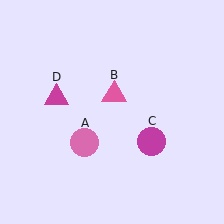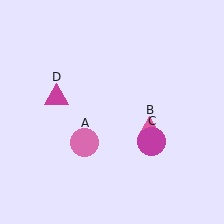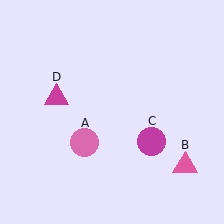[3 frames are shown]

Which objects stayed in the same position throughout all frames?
Pink circle (object A) and magenta circle (object C) and magenta triangle (object D) remained stationary.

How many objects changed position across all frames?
1 object changed position: pink triangle (object B).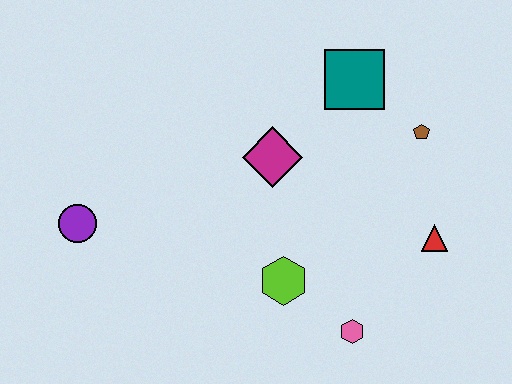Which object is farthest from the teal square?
The purple circle is farthest from the teal square.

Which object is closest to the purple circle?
The magenta diamond is closest to the purple circle.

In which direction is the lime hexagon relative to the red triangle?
The lime hexagon is to the left of the red triangle.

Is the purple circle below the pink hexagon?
No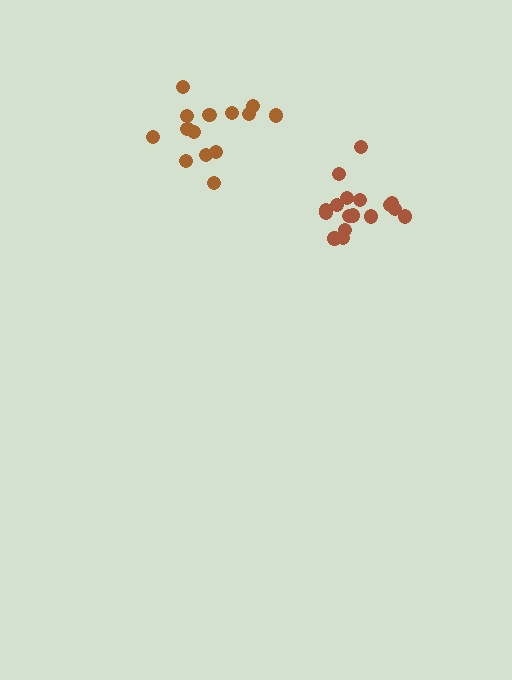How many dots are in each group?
Group 1: 18 dots, Group 2: 14 dots (32 total).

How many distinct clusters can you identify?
There are 2 distinct clusters.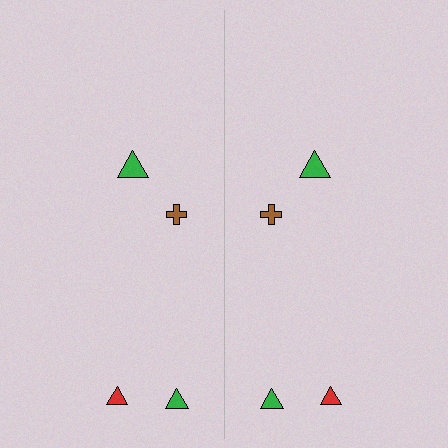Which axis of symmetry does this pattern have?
The pattern has a vertical axis of symmetry running through the center of the image.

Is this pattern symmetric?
Yes, this pattern has bilateral (reflection) symmetry.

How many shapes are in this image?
There are 8 shapes in this image.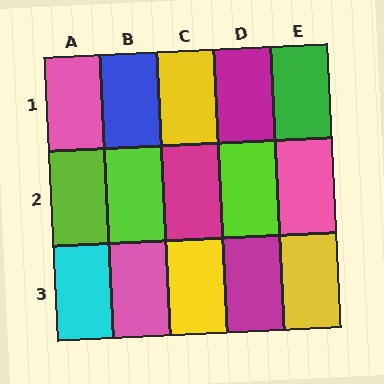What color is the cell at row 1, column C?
Yellow.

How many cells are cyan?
1 cell is cyan.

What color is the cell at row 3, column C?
Yellow.